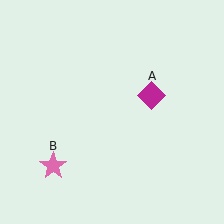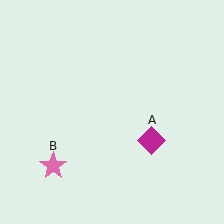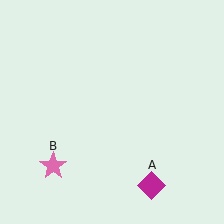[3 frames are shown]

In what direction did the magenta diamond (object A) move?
The magenta diamond (object A) moved down.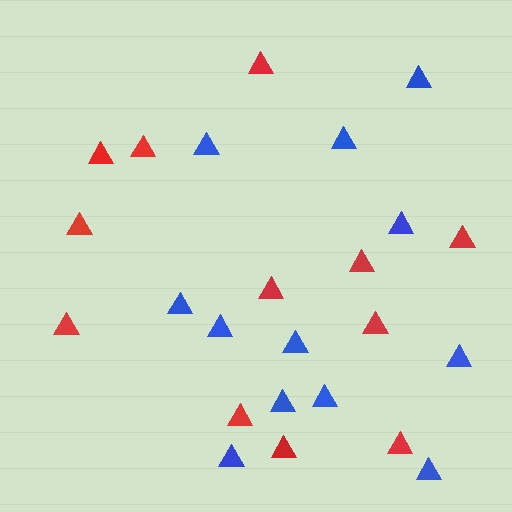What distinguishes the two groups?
There are 2 groups: one group of red triangles (12) and one group of blue triangles (12).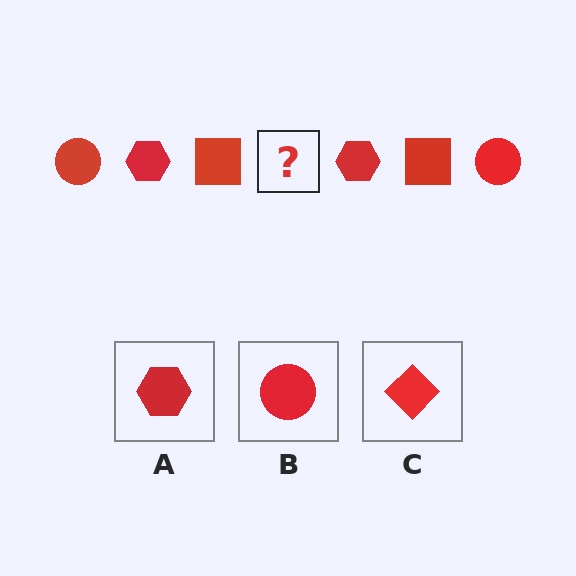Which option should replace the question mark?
Option B.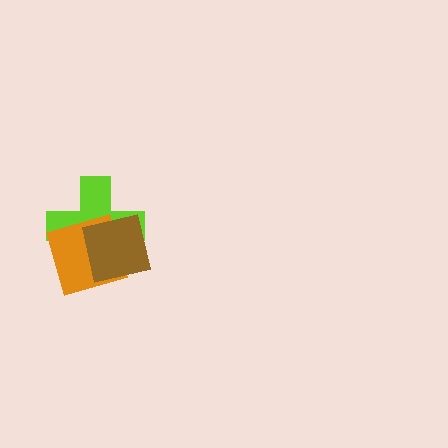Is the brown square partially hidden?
No, no other shape covers it.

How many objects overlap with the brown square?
2 objects overlap with the brown square.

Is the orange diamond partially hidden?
Yes, it is partially covered by another shape.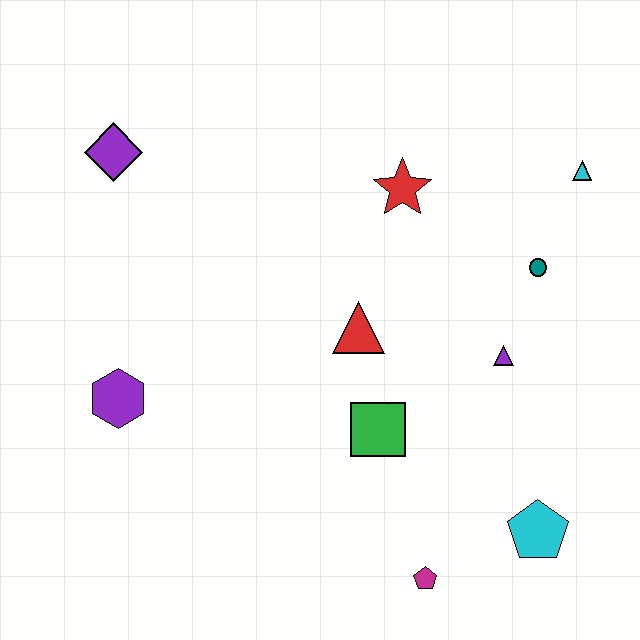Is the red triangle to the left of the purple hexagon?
No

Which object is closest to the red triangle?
The green square is closest to the red triangle.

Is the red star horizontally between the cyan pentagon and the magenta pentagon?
No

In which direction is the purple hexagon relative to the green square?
The purple hexagon is to the left of the green square.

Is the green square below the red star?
Yes